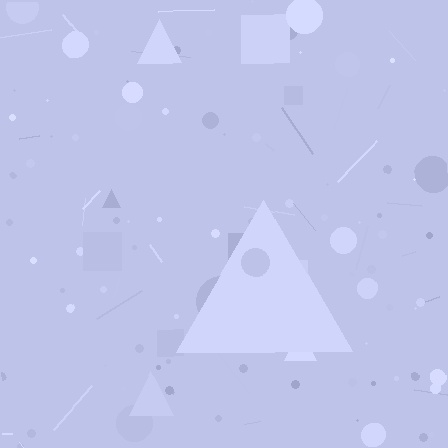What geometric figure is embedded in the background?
A triangle is embedded in the background.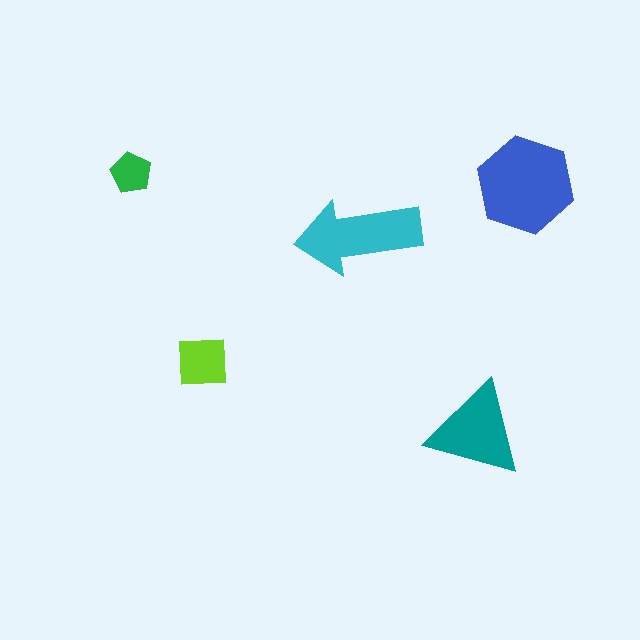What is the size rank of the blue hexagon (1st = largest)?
1st.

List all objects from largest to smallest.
The blue hexagon, the cyan arrow, the teal triangle, the lime square, the green pentagon.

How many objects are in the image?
There are 5 objects in the image.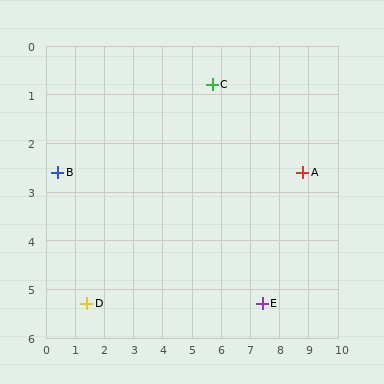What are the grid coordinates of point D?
Point D is at approximately (1.4, 5.3).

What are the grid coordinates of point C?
Point C is at approximately (5.7, 0.8).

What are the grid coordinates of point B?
Point B is at approximately (0.4, 2.6).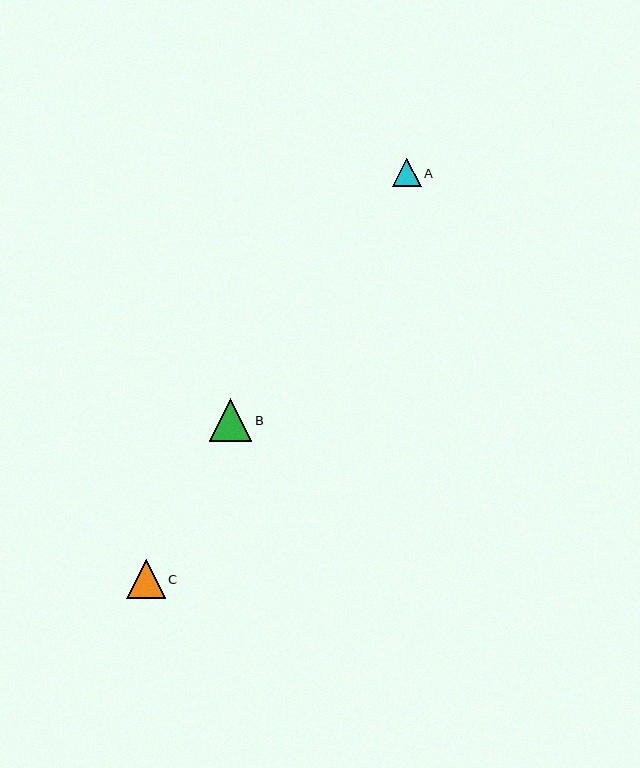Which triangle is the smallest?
Triangle A is the smallest with a size of approximately 29 pixels.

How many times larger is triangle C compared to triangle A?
Triangle C is approximately 1.3 times the size of triangle A.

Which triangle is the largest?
Triangle B is the largest with a size of approximately 42 pixels.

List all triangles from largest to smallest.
From largest to smallest: B, C, A.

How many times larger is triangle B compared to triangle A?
Triangle B is approximately 1.5 times the size of triangle A.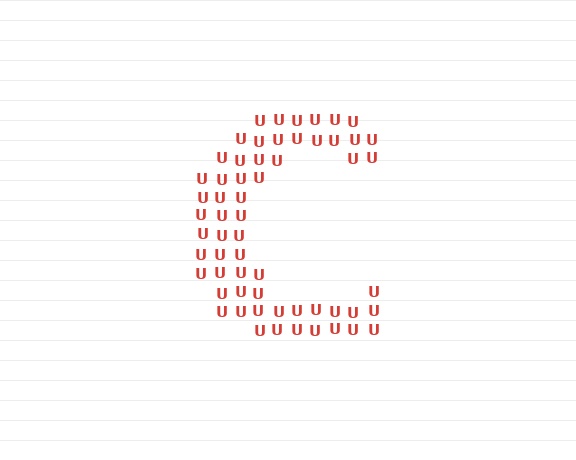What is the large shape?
The large shape is the letter C.